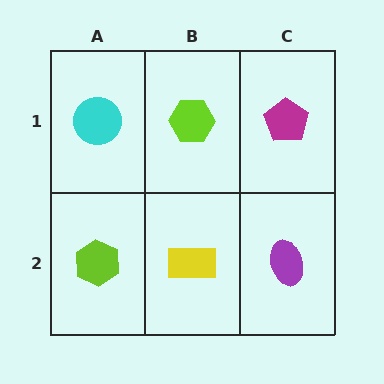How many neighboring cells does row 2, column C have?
2.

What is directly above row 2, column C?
A magenta pentagon.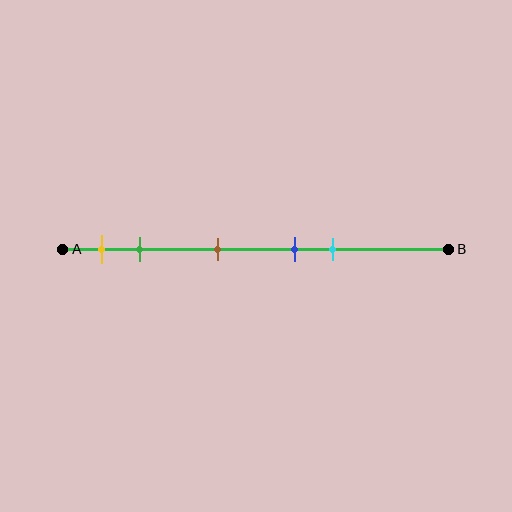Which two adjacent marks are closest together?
The blue and cyan marks are the closest adjacent pair.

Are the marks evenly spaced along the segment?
No, the marks are not evenly spaced.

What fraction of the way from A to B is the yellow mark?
The yellow mark is approximately 10% (0.1) of the way from A to B.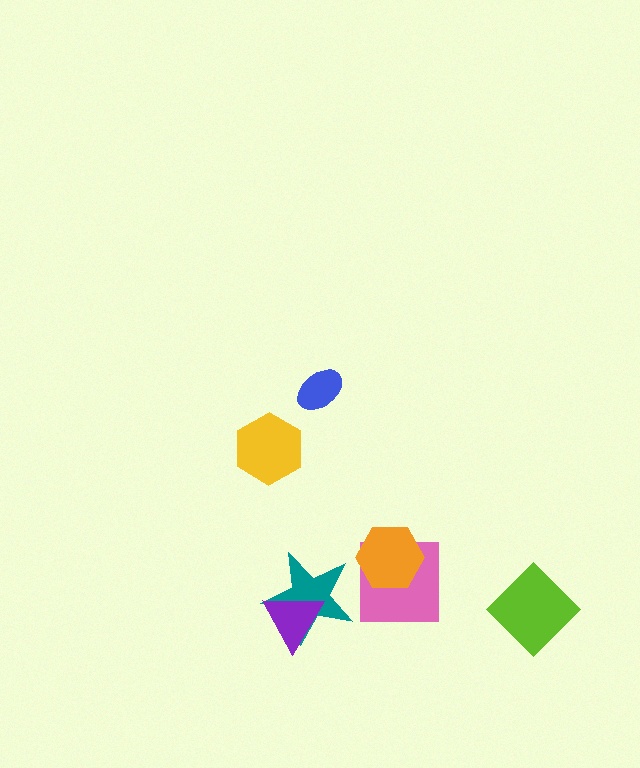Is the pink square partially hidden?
Yes, it is partially covered by another shape.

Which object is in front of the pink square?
The orange hexagon is in front of the pink square.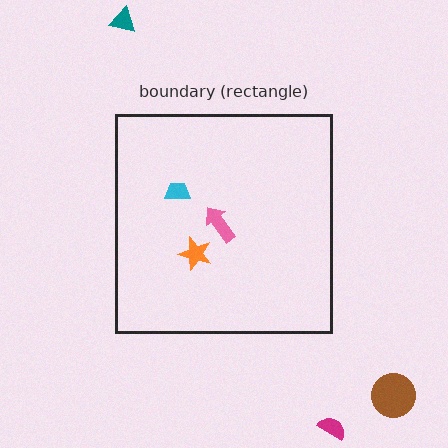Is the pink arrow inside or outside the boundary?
Inside.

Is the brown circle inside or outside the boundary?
Outside.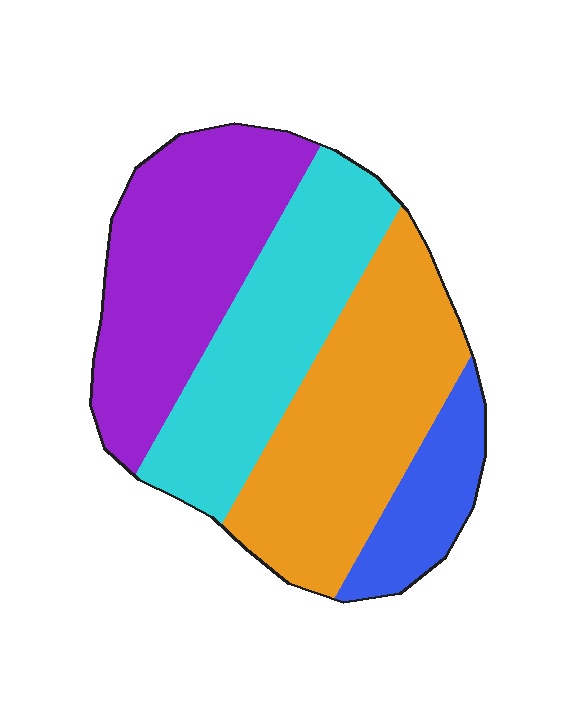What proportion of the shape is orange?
Orange covers about 30% of the shape.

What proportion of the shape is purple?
Purple takes up between a quarter and a half of the shape.